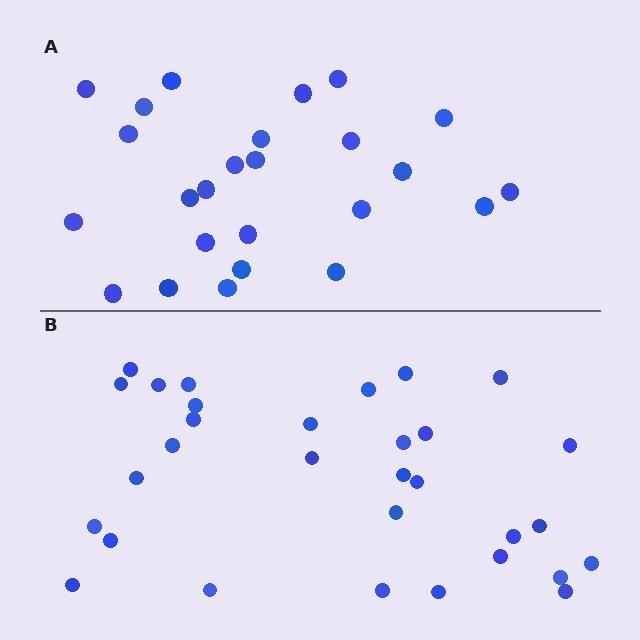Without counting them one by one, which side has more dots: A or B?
Region B (the bottom region) has more dots.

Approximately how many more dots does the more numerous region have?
Region B has about 6 more dots than region A.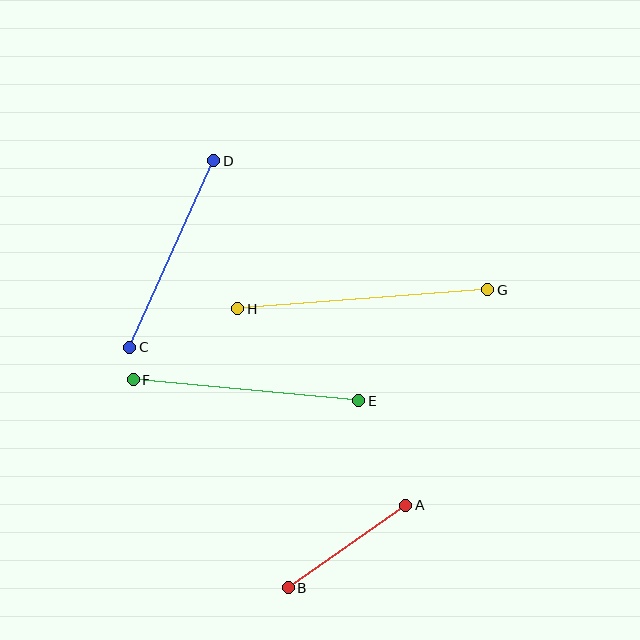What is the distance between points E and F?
The distance is approximately 227 pixels.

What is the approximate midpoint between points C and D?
The midpoint is at approximately (172, 254) pixels.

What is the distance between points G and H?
The distance is approximately 251 pixels.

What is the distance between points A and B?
The distance is approximately 144 pixels.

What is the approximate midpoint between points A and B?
The midpoint is at approximately (347, 547) pixels.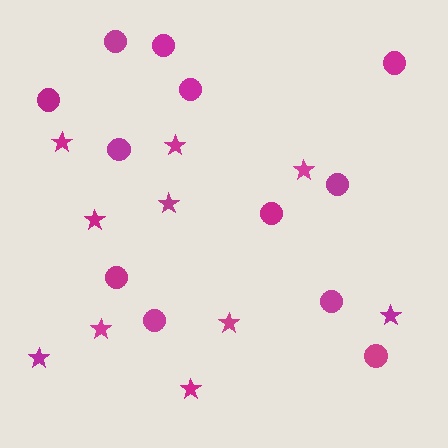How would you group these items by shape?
There are 2 groups: one group of circles (12) and one group of stars (10).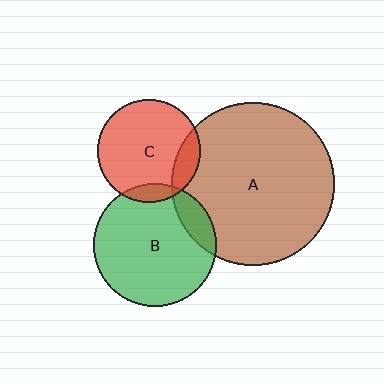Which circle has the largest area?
Circle A (brown).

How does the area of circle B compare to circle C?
Approximately 1.4 times.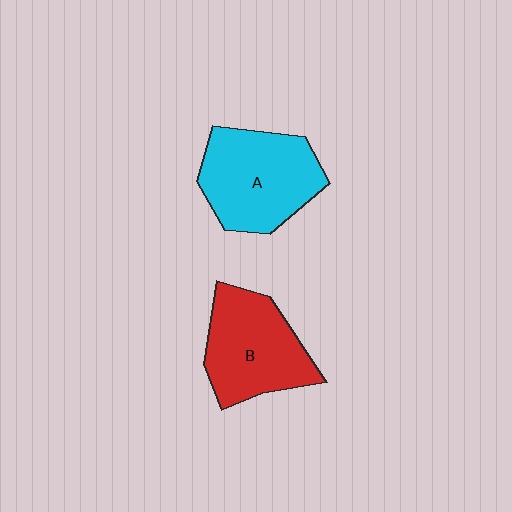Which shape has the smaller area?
Shape B (red).